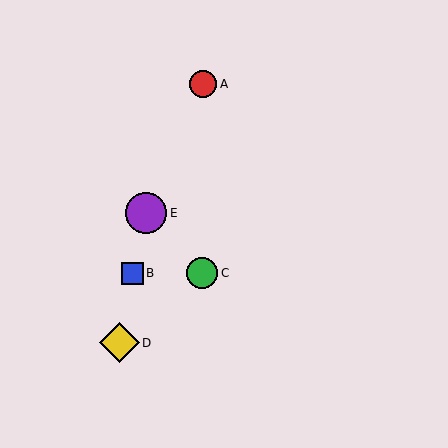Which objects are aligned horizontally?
Objects B, C are aligned horizontally.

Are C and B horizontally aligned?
Yes, both are at y≈273.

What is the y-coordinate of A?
Object A is at y≈84.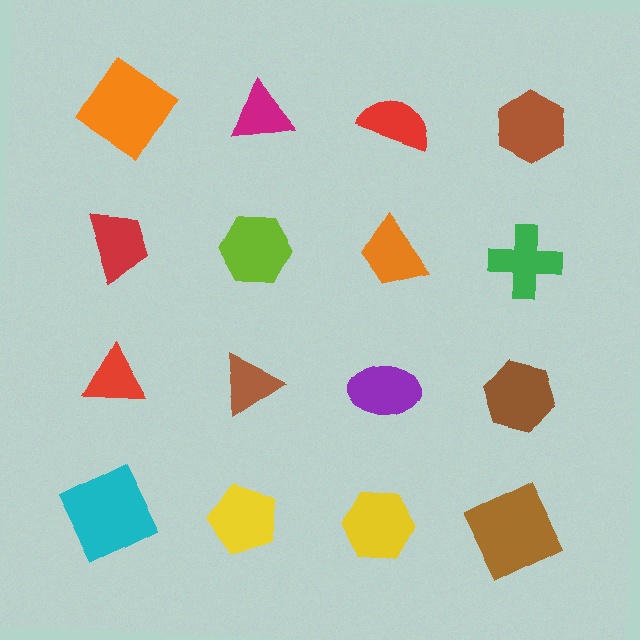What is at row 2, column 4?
A green cross.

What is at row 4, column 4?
A brown square.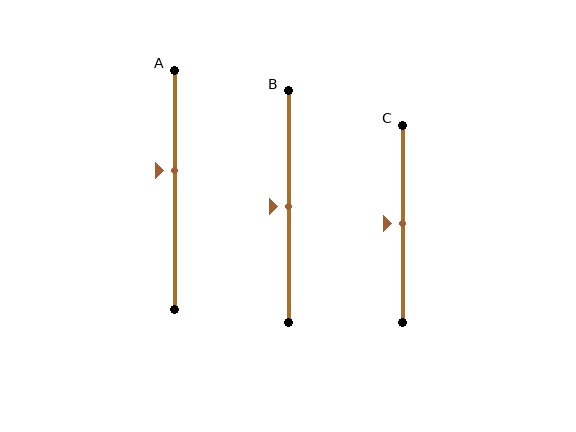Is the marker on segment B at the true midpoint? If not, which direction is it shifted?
Yes, the marker on segment B is at the true midpoint.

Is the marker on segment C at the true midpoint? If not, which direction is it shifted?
Yes, the marker on segment C is at the true midpoint.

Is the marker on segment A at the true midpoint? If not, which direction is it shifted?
No, the marker on segment A is shifted upward by about 8% of the segment length.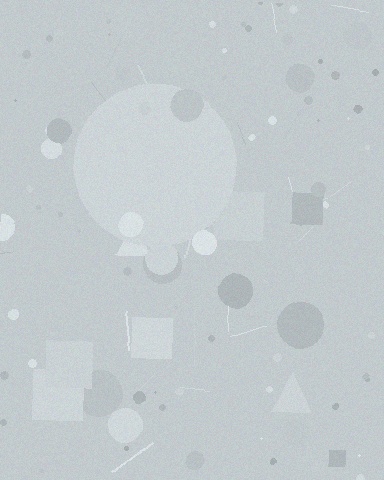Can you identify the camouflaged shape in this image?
The camouflaged shape is a circle.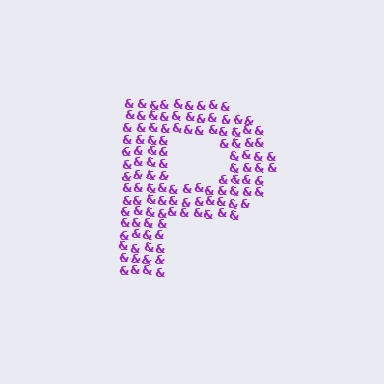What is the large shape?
The large shape is the letter P.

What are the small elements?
The small elements are ampersands.